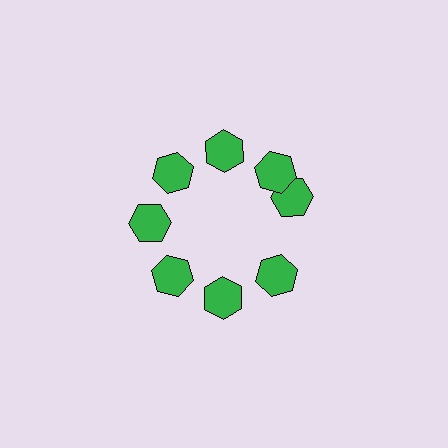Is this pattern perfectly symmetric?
No. The 8 green hexagons are arranged in a ring, but one element near the 3 o'clock position is rotated out of alignment along the ring, breaking the 8-fold rotational symmetry.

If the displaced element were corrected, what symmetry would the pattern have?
It would have 8-fold rotational symmetry — the pattern would map onto itself every 45 degrees.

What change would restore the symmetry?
The symmetry would be restored by rotating it back into even spacing with its neighbors so that all 8 hexagons sit at equal angles and equal distance from the center.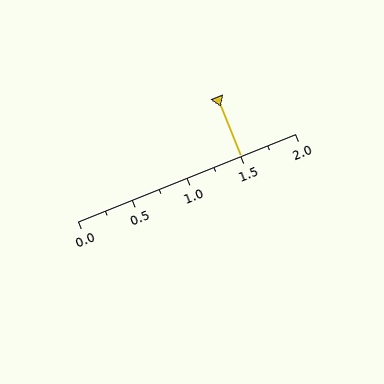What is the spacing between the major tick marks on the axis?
The major ticks are spaced 0.5 apart.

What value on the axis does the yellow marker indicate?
The marker indicates approximately 1.5.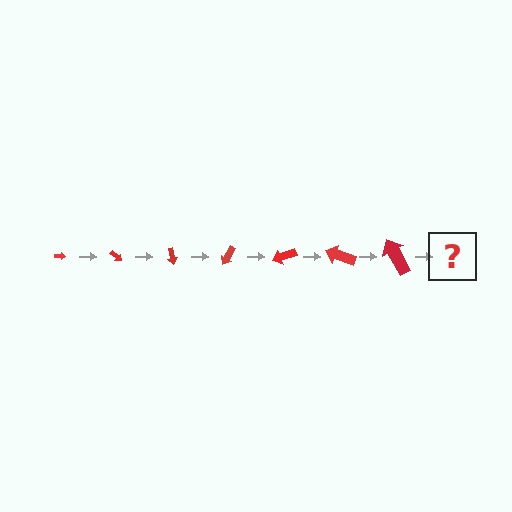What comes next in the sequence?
The next element should be an arrow, larger than the previous one and rotated 280 degrees from the start.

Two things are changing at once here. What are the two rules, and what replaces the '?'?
The two rules are that the arrow grows larger each step and it rotates 40 degrees each step. The '?' should be an arrow, larger than the previous one and rotated 280 degrees from the start.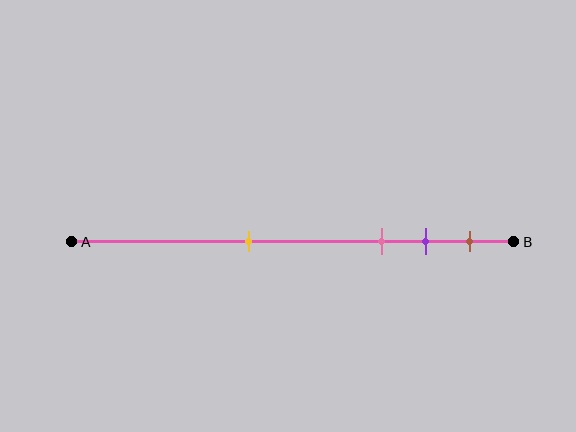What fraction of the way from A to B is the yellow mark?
The yellow mark is approximately 40% (0.4) of the way from A to B.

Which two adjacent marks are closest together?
The purple and brown marks are the closest adjacent pair.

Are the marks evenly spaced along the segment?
No, the marks are not evenly spaced.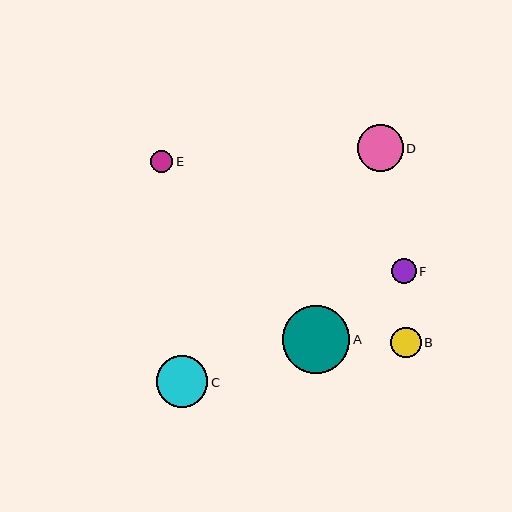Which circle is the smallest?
Circle E is the smallest with a size of approximately 22 pixels.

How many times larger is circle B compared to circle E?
Circle B is approximately 1.4 times the size of circle E.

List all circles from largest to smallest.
From largest to smallest: A, C, D, B, F, E.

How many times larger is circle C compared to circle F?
Circle C is approximately 2.1 times the size of circle F.